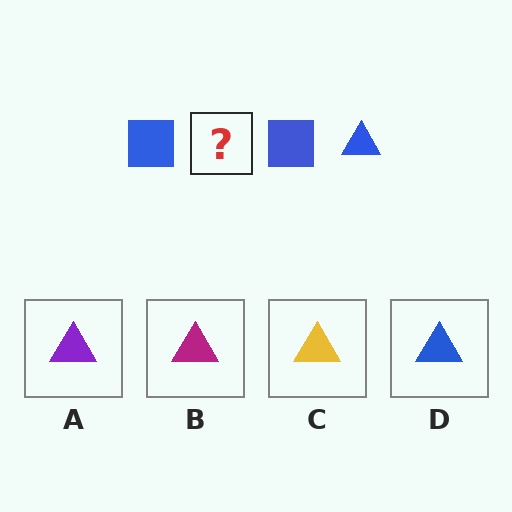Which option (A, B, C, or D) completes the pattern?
D.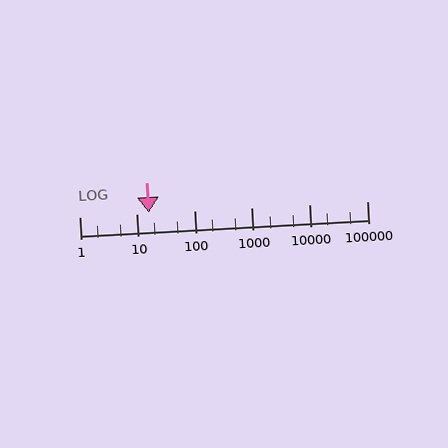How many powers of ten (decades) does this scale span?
The scale spans 5 decades, from 1 to 100000.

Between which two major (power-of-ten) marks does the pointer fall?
The pointer is between 10 and 100.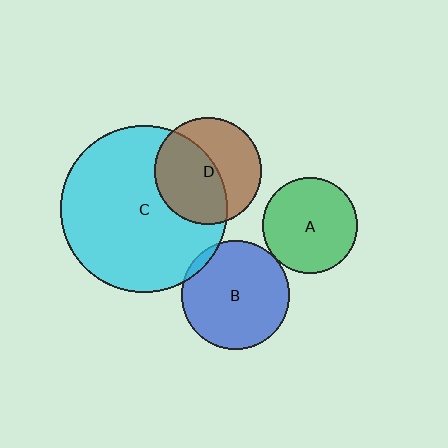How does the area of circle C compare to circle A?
Approximately 3.1 times.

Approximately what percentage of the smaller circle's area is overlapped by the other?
Approximately 5%.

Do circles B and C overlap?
Yes.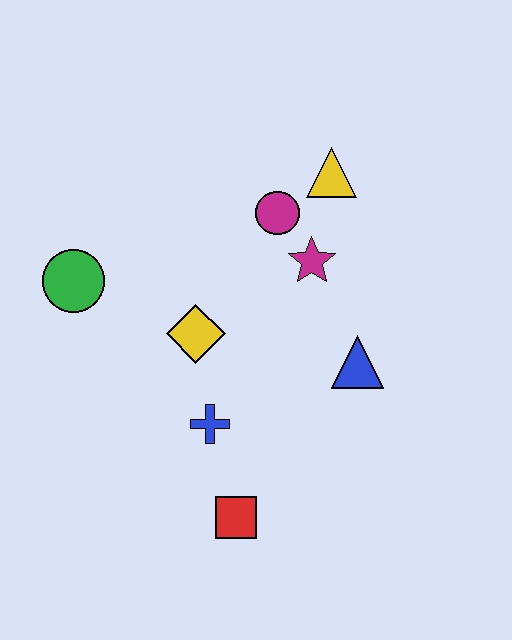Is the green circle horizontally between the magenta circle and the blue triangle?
No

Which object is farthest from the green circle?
The blue triangle is farthest from the green circle.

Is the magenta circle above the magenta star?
Yes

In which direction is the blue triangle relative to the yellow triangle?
The blue triangle is below the yellow triangle.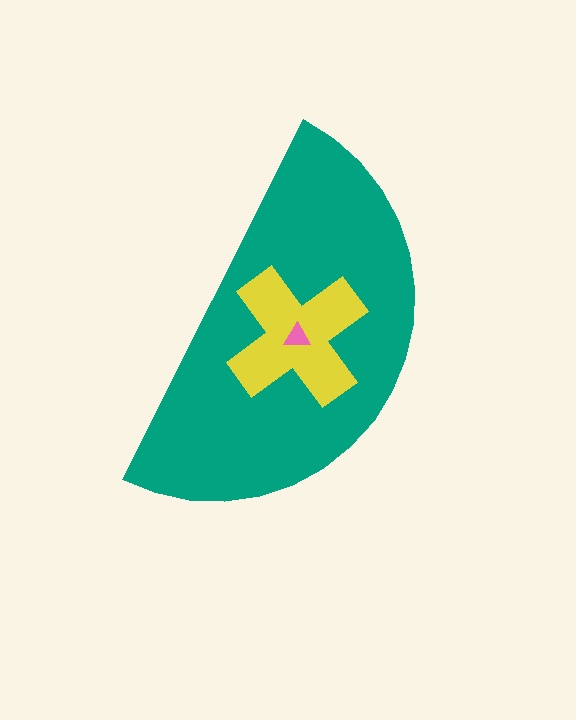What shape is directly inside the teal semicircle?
The yellow cross.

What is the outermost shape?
The teal semicircle.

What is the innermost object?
The pink triangle.